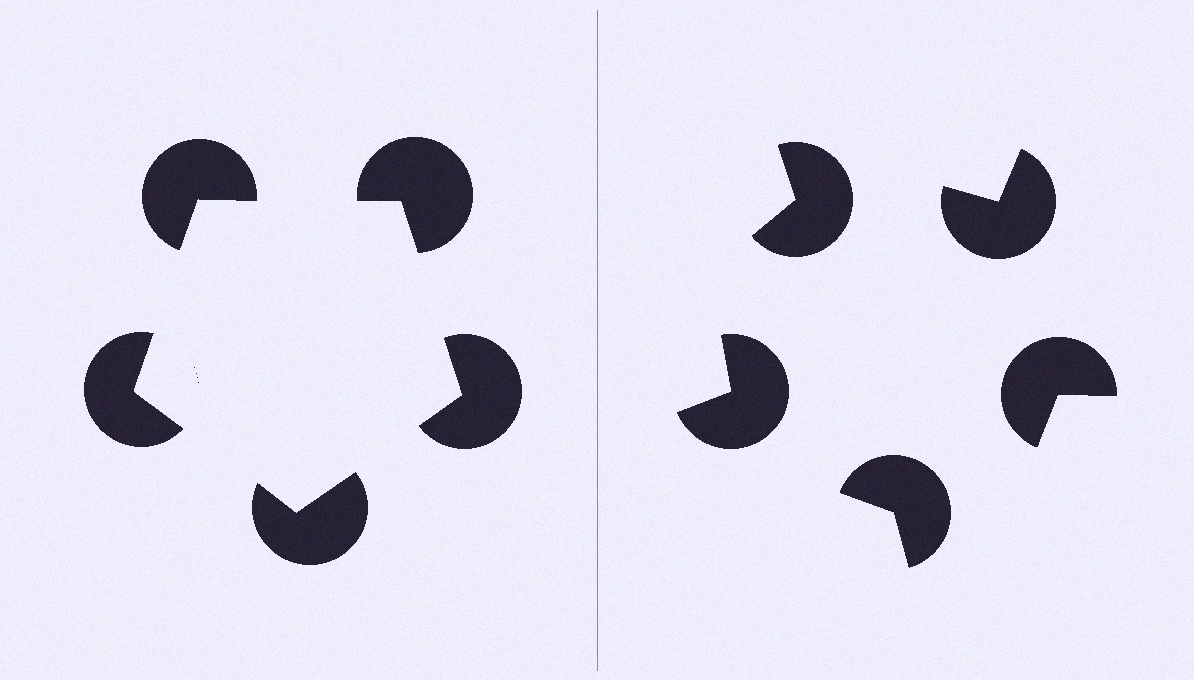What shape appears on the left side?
An illusory pentagon.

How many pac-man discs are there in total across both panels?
10 — 5 on each side.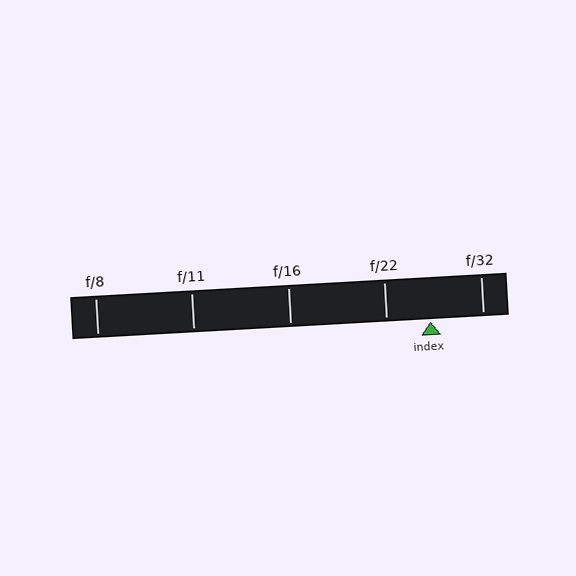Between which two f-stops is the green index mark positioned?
The index mark is between f/22 and f/32.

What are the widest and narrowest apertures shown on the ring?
The widest aperture shown is f/8 and the narrowest is f/32.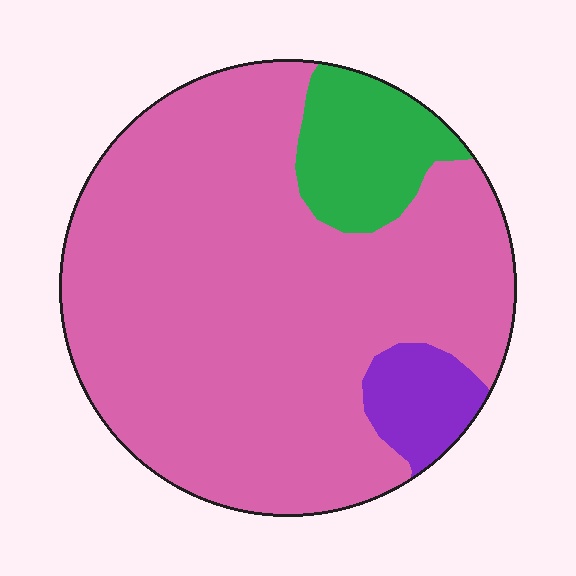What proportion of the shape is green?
Green takes up about one eighth (1/8) of the shape.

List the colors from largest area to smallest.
From largest to smallest: pink, green, purple.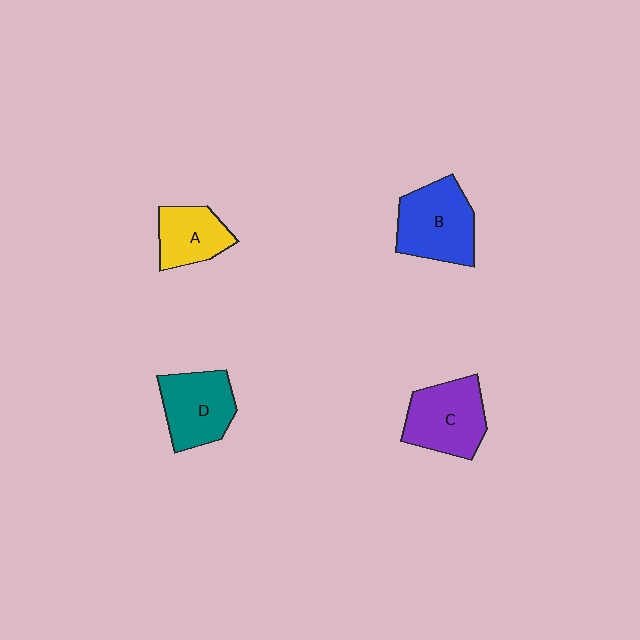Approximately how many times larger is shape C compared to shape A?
Approximately 1.4 times.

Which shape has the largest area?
Shape B (blue).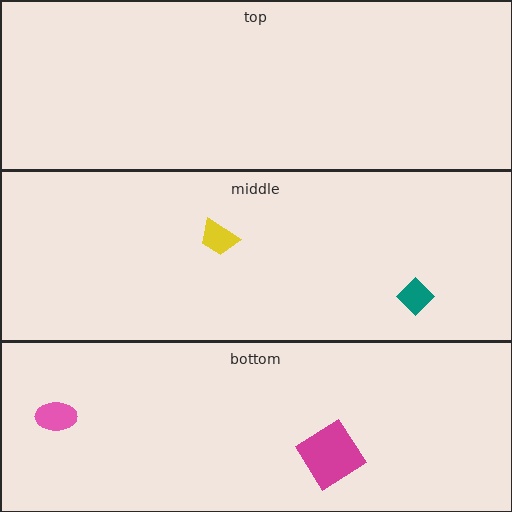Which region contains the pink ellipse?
The bottom region.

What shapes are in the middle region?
The yellow trapezoid, the teal diamond.